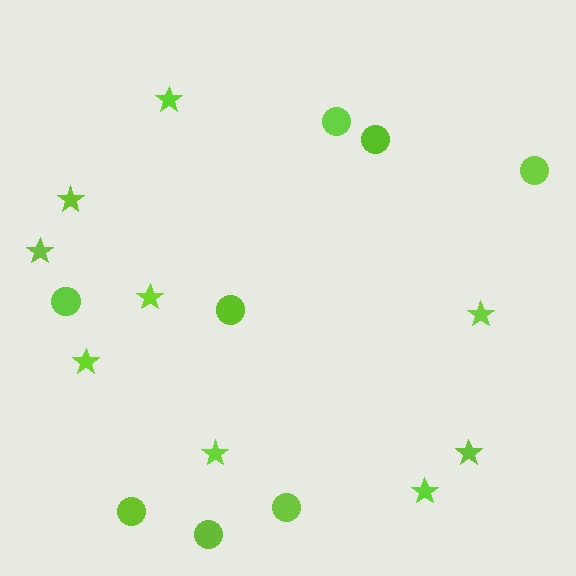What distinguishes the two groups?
There are 2 groups: one group of circles (8) and one group of stars (9).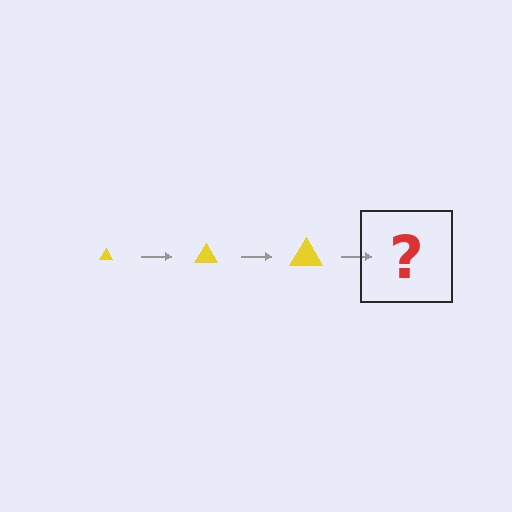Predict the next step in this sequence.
The next step is a yellow triangle, larger than the previous one.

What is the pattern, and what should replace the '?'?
The pattern is that the triangle gets progressively larger each step. The '?' should be a yellow triangle, larger than the previous one.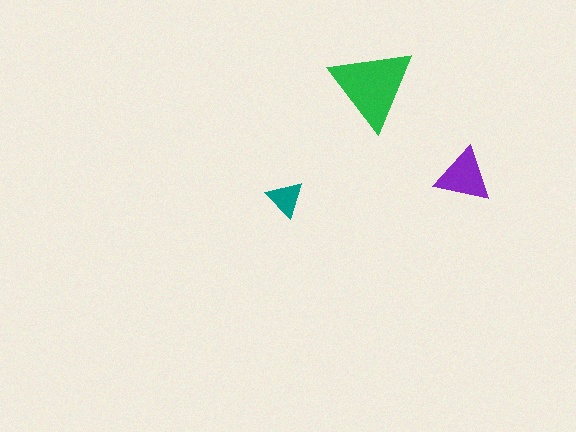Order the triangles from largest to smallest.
the green one, the purple one, the teal one.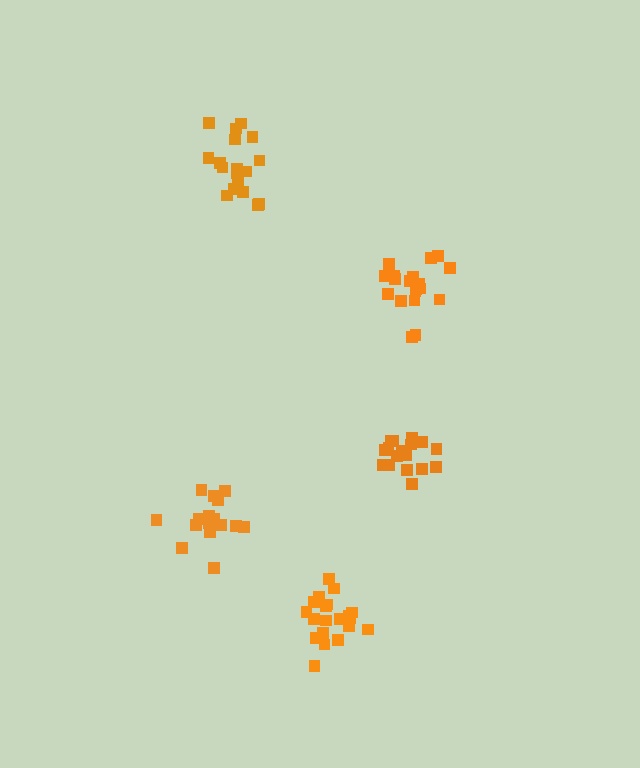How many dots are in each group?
Group 1: 20 dots, Group 2: 18 dots, Group 3: 17 dots, Group 4: 19 dots, Group 5: 20 dots (94 total).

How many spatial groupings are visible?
There are 5 spatial groupings.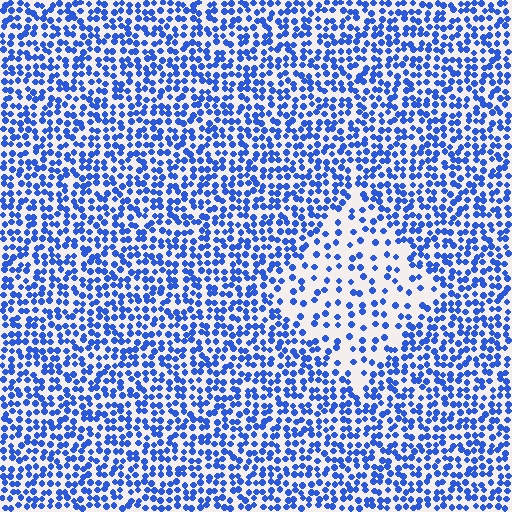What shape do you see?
I see a diamond.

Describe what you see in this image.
The image contains small blue elements arranged at two different densities. A diamond-shaped region is visible where the elements are less densely packed than the surrounding area.